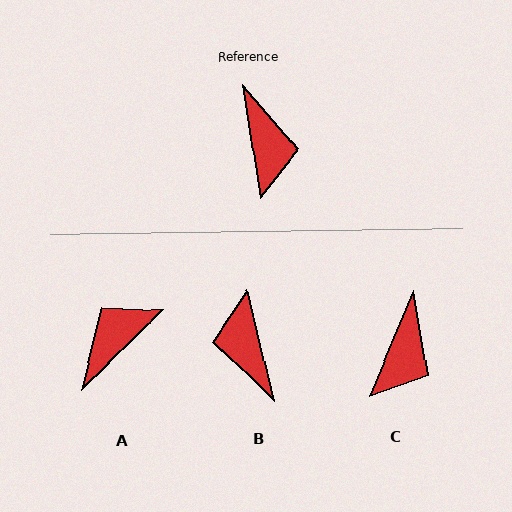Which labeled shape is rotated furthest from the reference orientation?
B, about 176 degrees away.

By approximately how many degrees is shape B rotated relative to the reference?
Approximately 176 degrees clockwise.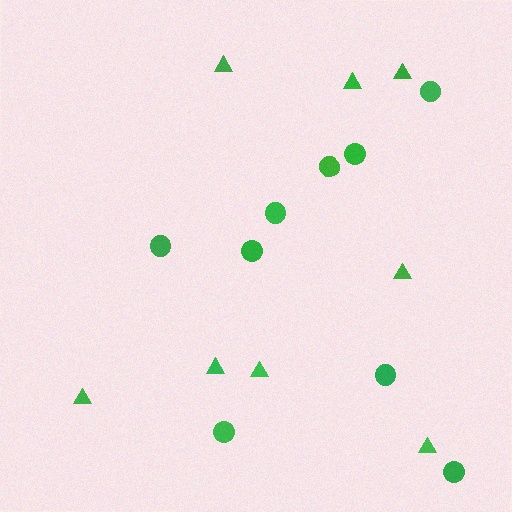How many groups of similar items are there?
There are 2 groups: one group of circles (9) and one group of triangles (8).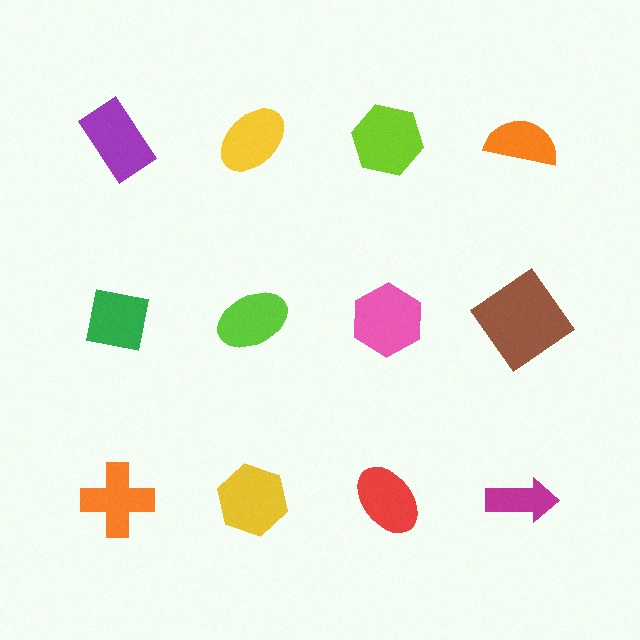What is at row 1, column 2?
A yellow ellipse.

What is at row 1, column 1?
A purple rectangle.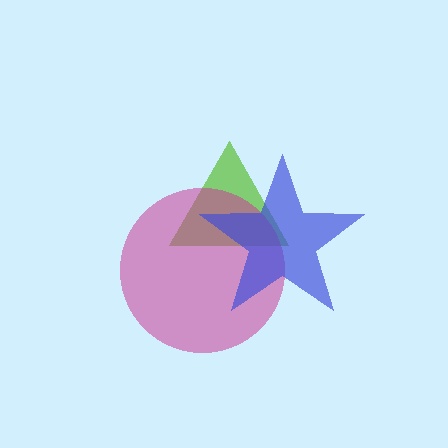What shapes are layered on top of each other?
The layered shapes are: a lime triangle, a magenta circle, a blue star.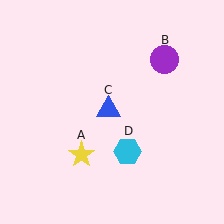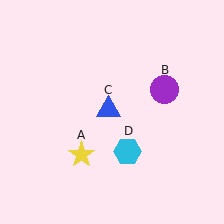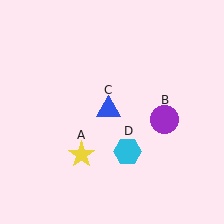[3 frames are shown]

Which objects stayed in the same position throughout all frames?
Yellow star (object A) and blue triangle (object C) and cyan hexagon (object D) remained stationary.